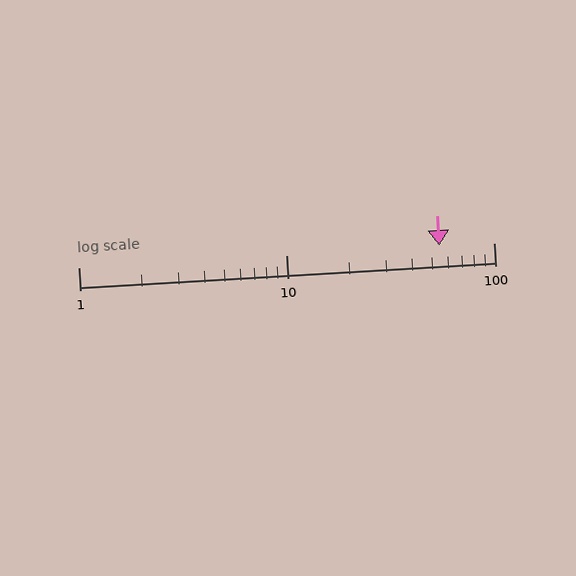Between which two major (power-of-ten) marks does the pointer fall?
The pointer is between 10 and 100.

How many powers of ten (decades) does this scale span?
The scale spans 2 decades, from 1 to 100.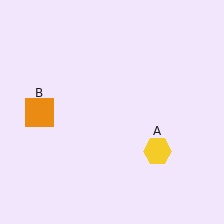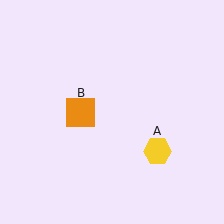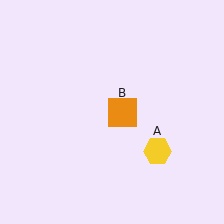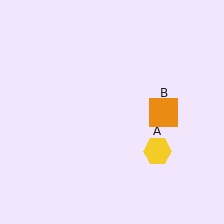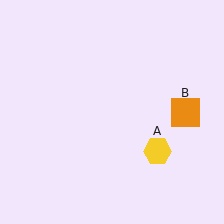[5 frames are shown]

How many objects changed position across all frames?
1 object changed position: orange square (object B).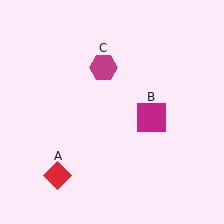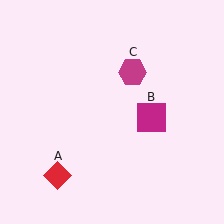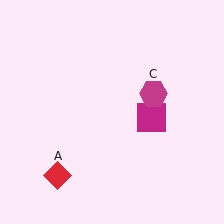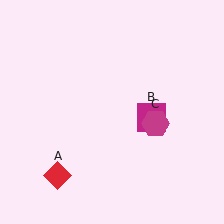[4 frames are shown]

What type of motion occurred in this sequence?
The magenta hexagon (object C) rotated clockwise around the center of the scene.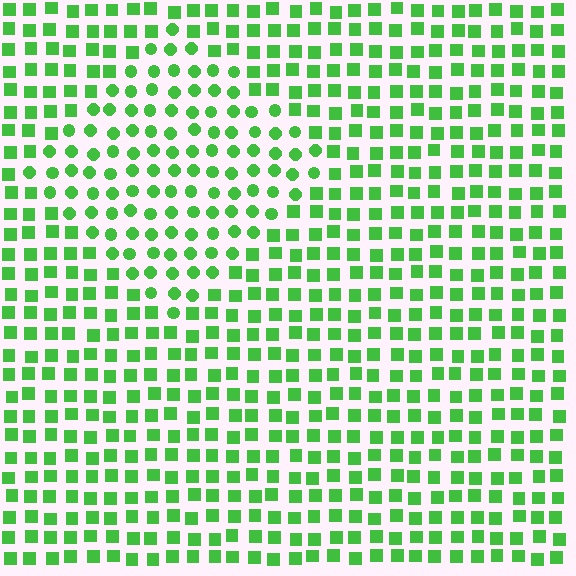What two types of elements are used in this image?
The image uses circles inside the diamond region and squares outside it.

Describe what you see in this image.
The image is filled with small green elements arranged in a uniform grid. A diamond-shaped region contains circles, while the surrounding area contains squares. The boundary is defined purely by the change in element shape.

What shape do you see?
I see a diamond.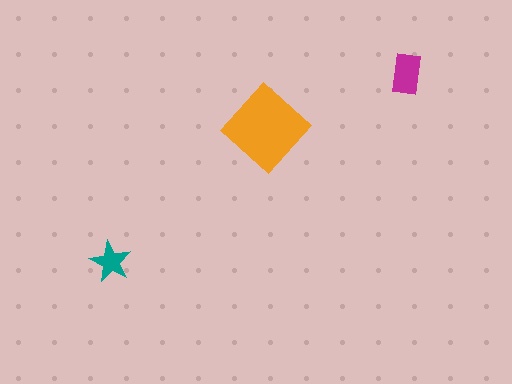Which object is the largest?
The orange diamond.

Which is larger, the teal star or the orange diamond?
The orange diamond.